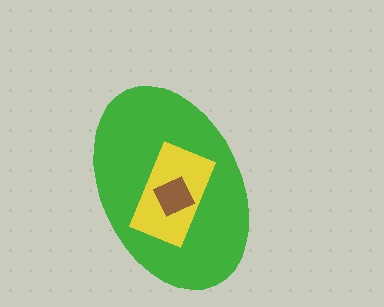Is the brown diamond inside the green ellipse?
Yes.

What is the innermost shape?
The brown diamond.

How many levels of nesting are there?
3.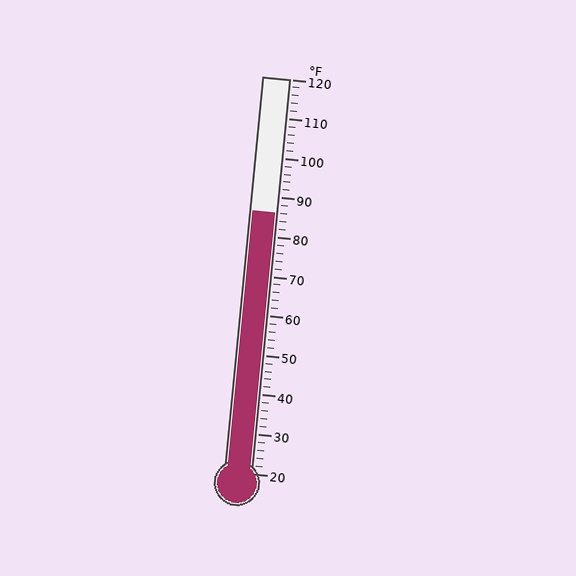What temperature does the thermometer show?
The thermometer shows approximately 86°F.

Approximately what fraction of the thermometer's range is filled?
The thermometer is filled to approximately 65% of its range.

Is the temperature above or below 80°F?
The temperature is above 80°F.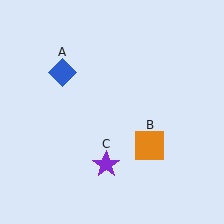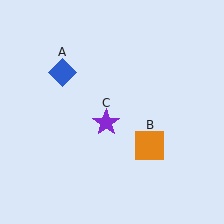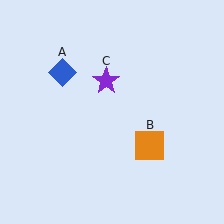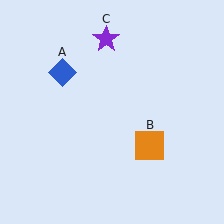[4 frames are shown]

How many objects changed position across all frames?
1 object changed position: purple star (object C).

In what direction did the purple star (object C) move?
The purple star (object C) moved up.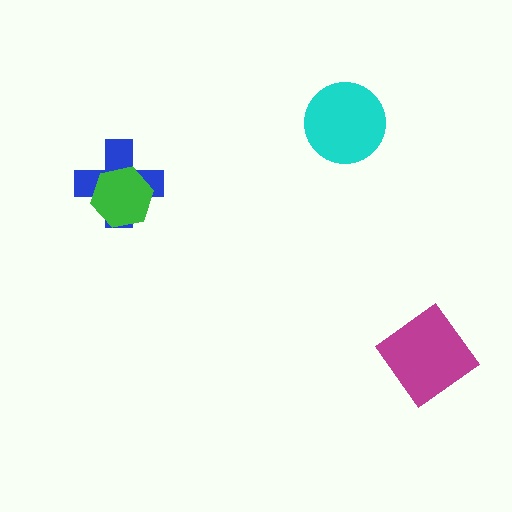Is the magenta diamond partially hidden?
No, no other shape covers it.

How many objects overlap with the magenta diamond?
0 objects overlap with the magenta diamond.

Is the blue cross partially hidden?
Yes, it is partially covered by another shape.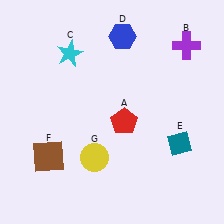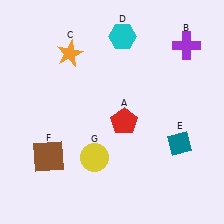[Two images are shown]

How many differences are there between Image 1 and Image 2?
There are 2 differences between the two images.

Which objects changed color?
C changed from cyan to orange. D changed from blue to cyan.